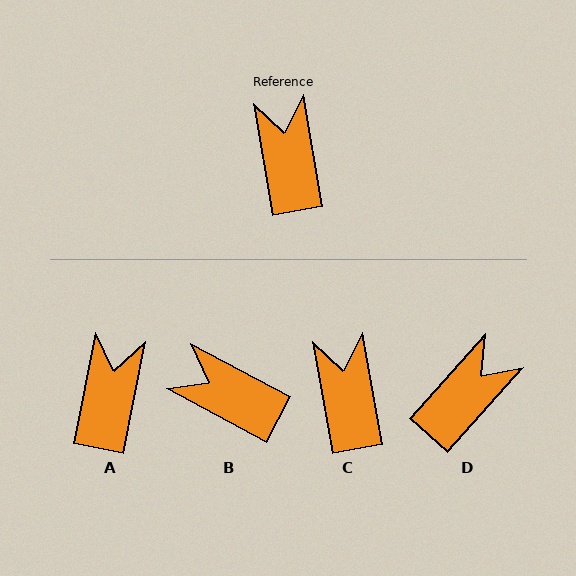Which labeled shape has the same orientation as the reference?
C.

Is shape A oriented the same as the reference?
No, it is off by about 21 degrees.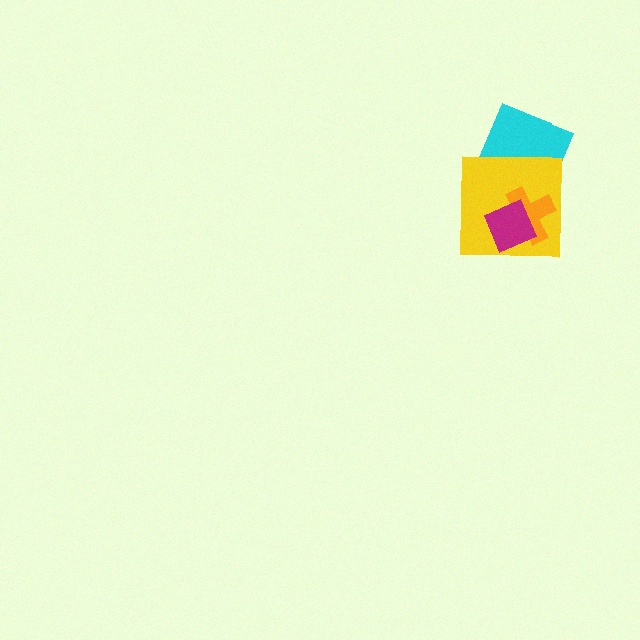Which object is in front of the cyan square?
The yellow square is in front of the cyan square.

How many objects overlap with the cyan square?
1 object overlaps with the cyan square.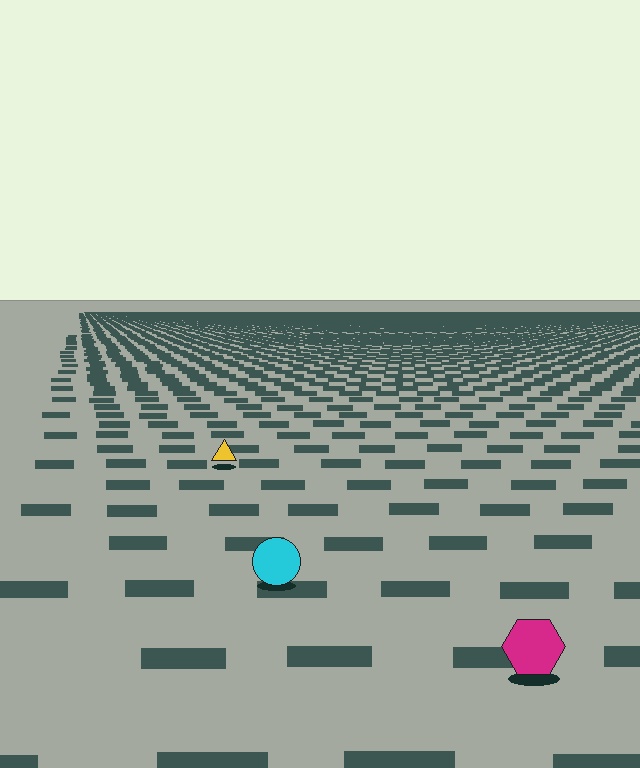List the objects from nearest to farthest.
From nearest to farthest: the magenta hexagon, the cyan circle, the yellow triangle.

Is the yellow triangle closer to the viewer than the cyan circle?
No. The cyan circle is closer — you can tell from the texture gradient: the ground texture is coarser near it.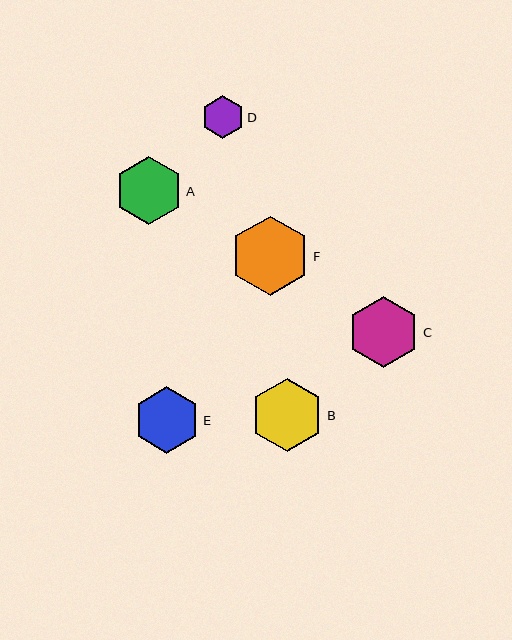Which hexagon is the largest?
Hexagon F is the largest with a size of approximately 80 pixels.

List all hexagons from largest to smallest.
From largest to smallest: F, B, C, A, E, D.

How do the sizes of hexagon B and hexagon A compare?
Hexagon B and hexagon A are approximately the same size.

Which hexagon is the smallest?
Hexagon D is the smallest with a size of approximately 43 pixels.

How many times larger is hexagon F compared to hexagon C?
Hexagon F is approximately 1.1 times the size of hexagon C.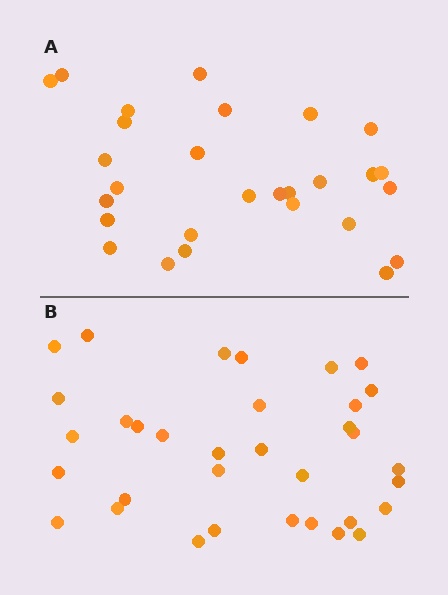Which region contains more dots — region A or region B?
Region B (the bottom region) has more dots.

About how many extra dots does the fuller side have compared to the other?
Region B has about 6 more dots than region A.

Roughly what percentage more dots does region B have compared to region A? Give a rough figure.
About 20% more.